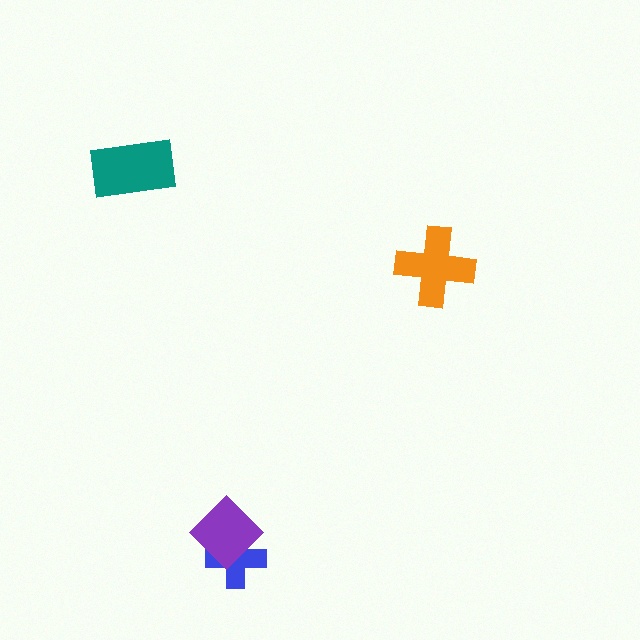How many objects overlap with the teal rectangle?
0 objects overlap with the teal rectangle.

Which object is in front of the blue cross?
The purple diamond is in front of the blue cross.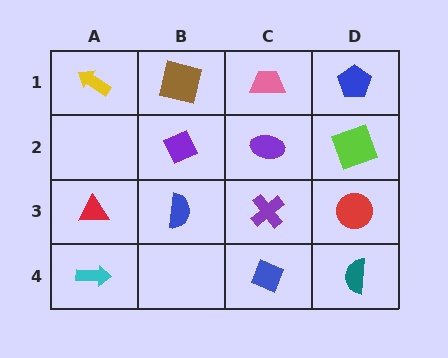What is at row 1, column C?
A pink trapezoid.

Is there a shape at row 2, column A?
No, that cell is empty.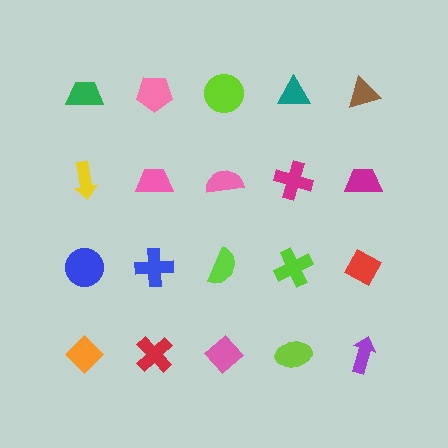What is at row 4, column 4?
A lime ellipse.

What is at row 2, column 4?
A magenta cross.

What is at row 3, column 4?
A lime cross.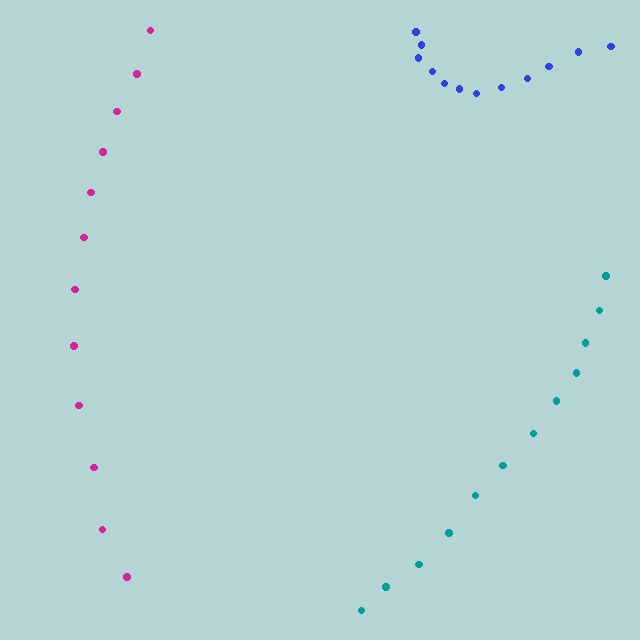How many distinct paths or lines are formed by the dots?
There are 3 distinct paths.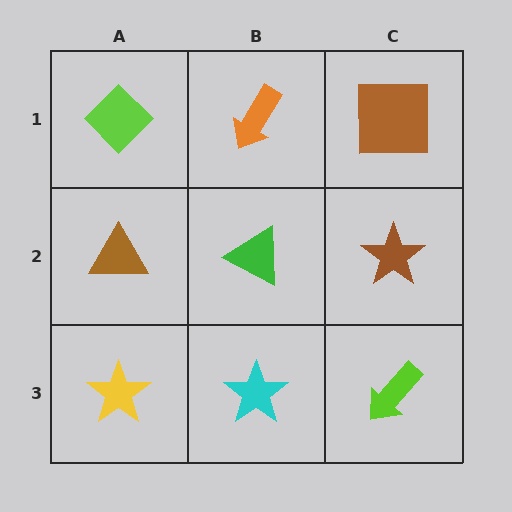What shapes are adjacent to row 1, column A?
A brown triangle (row 2, column A), an orange arrow (row 1, column B).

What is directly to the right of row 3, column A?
A cyan star.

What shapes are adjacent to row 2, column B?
An orange arrow (row 1, column B), a cyan star (row 3, column B), a brown triangle (row 2, column A), a brown star (row 2, column C).